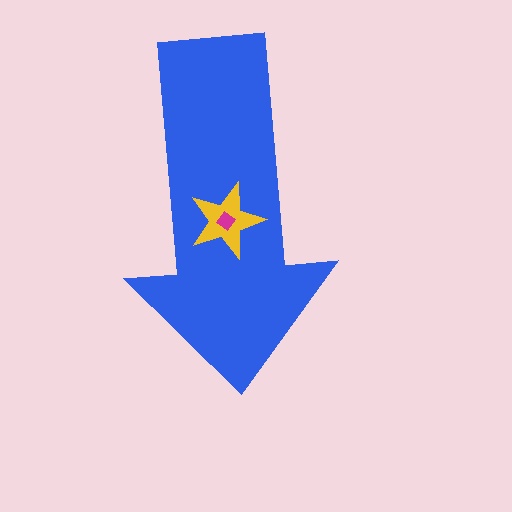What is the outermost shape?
The blue arrow.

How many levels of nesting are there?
3.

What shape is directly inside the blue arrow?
The yellow star.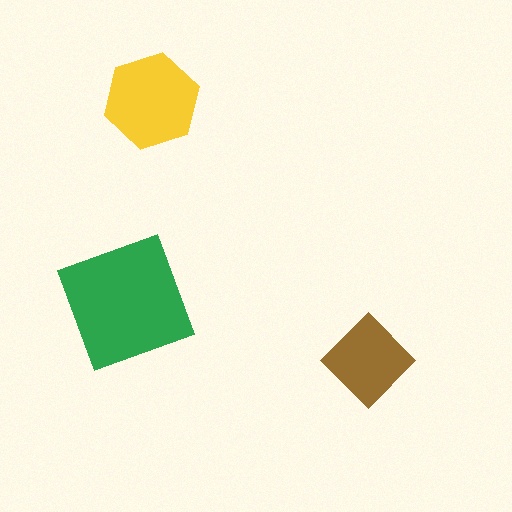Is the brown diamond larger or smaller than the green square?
Smaller.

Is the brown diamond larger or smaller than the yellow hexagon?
Smaller.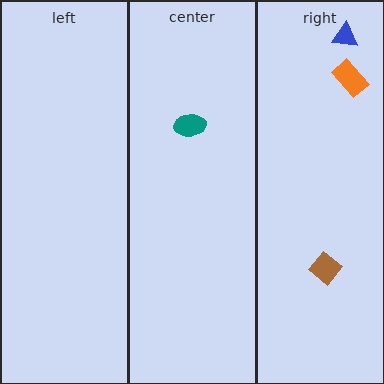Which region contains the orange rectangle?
The right region.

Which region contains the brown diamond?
The right region.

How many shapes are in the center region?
1.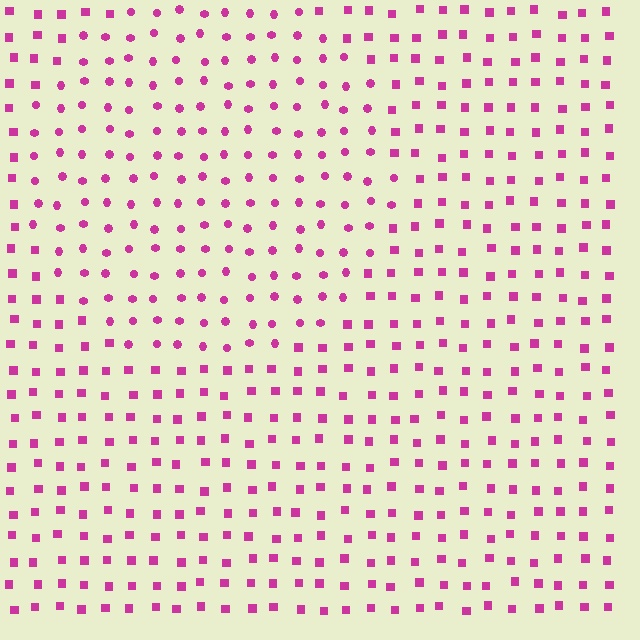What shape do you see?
I see a circle.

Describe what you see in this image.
The image is filled with small magenta elements arranged in a uniform grid. A circle-shaped region contains circles, while the surrounding area contains squares. The boundary is defined purely by the change in element shape.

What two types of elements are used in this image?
The image uses circles inside the circle region and squares outside it.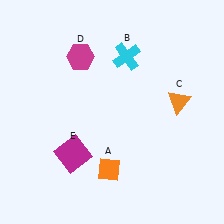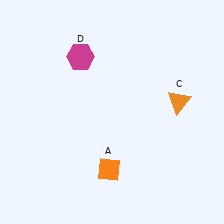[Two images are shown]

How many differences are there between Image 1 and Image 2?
There are 2 differences between the two images.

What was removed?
The magenta square (E), the cyan cross (B) were removed in Image 2.